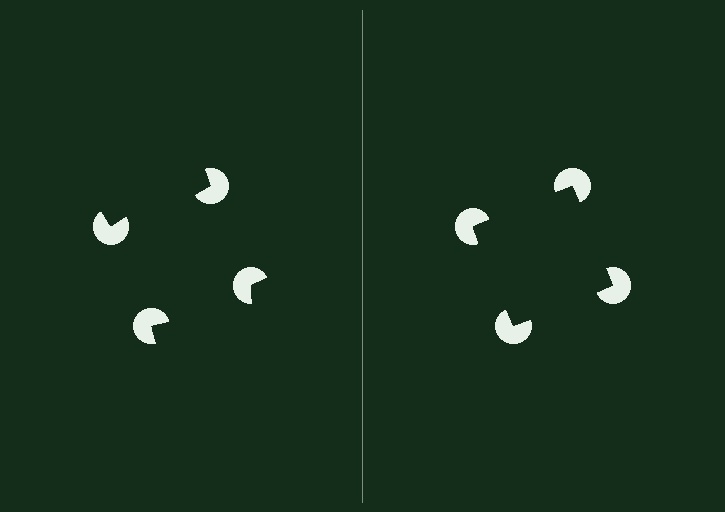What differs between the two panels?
The pac-man discs are positioned identically on both sides; only the wedge orientations differ. On the right they align to a square; on the left they are misaligned.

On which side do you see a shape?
An illusory square appears on the right side. On the left side the wedge cuts are rotated, so no coherent shape forms.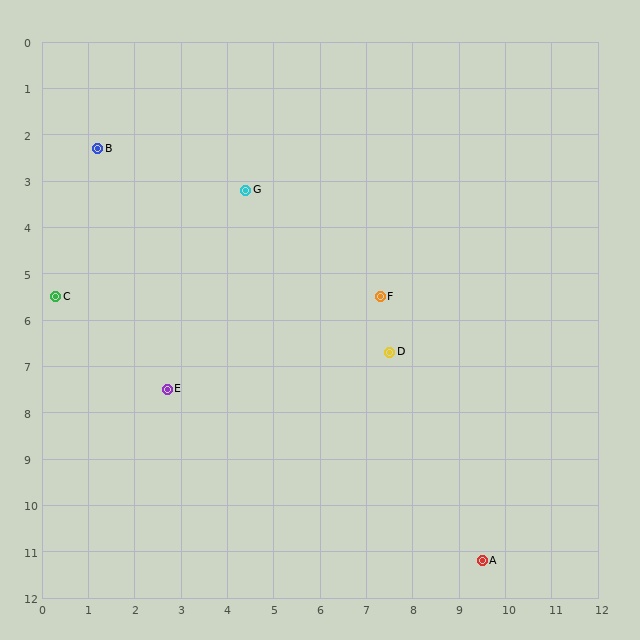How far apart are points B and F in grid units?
Points B and F are about 6.9 grid units apart.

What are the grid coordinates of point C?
Point C is at approximately (0.3, 5.5).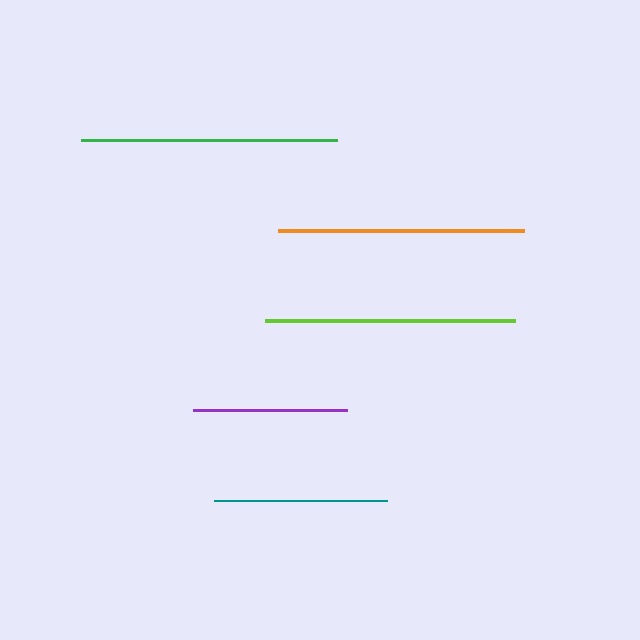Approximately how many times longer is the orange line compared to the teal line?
The orange line is approximately 1.4 times the length of the teal line.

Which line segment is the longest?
The green line is the longest at approximately 256 pixels.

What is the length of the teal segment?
The teal segment is approximately 173 pixels long.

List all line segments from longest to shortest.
From longest to shortest: green, lime, orange, teal, purple.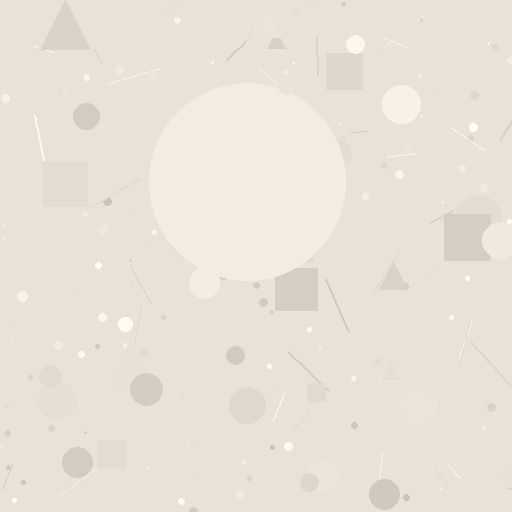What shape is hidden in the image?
A circle is hidden in the image.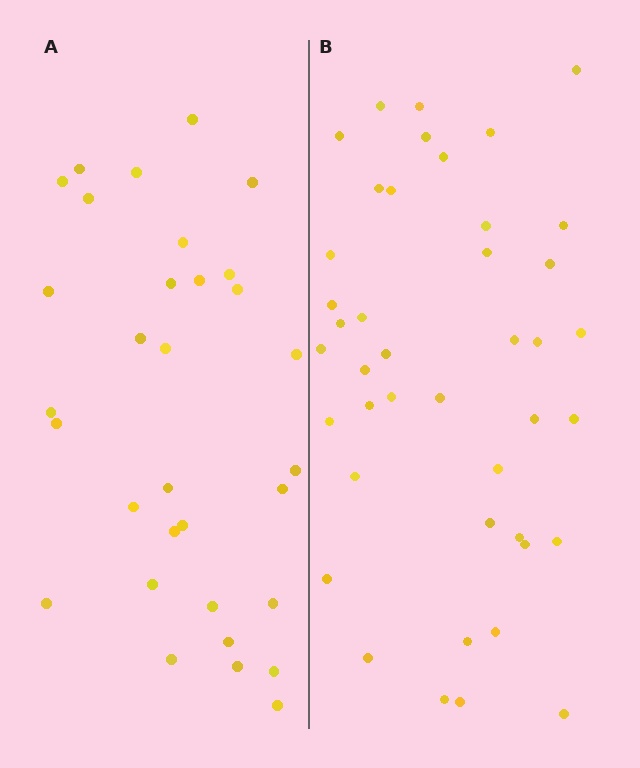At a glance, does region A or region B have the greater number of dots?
Region B (the right region) has more dots.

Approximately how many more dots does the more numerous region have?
Region B has roughly 10 or so more dots than region A.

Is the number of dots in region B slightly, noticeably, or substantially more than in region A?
Region B has noticeably more, but not dramatically so. The ratio is roughly 1.3 to 1.